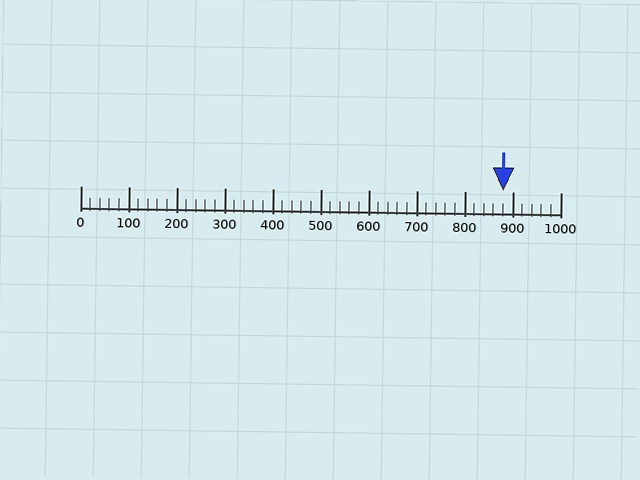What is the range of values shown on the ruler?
The ruler shows values from 0 to 1000.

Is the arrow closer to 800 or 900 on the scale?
The arrow is closer to 900.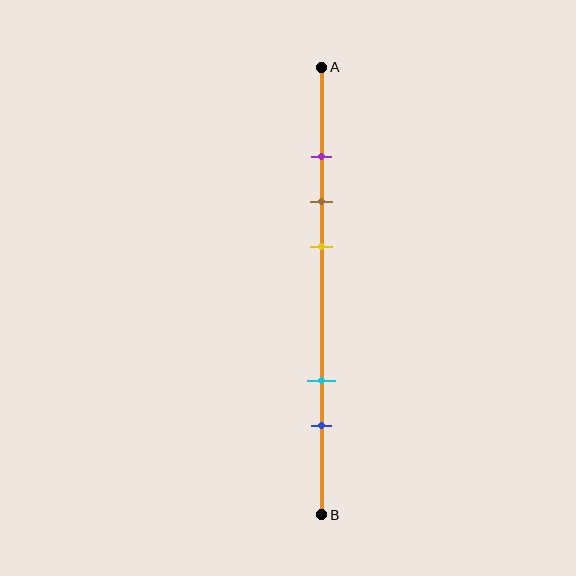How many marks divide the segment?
There are 5 marks dividing the segment.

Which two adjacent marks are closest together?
The purple and brown marks are the closest adjacent pair.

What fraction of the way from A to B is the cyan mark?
The cyan mark is approximately 70% (0.7) of the way from A to B.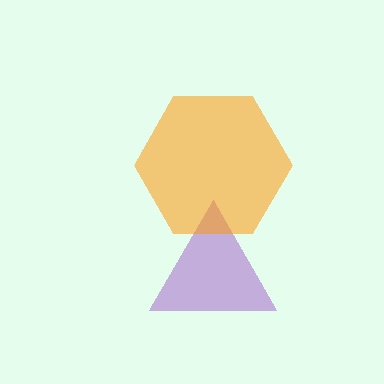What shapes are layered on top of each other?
The layered shapes are: a purple triangle, an orange hexagon.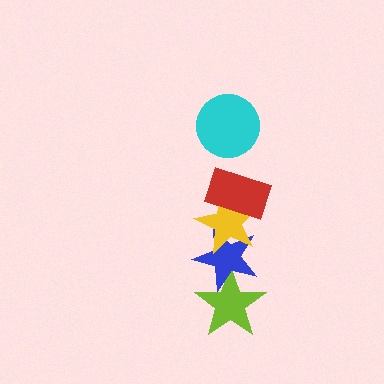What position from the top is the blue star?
The blue star is 4th from the top.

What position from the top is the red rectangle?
The red rectangle is 2nd from the top.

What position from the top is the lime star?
The lime star is 5th from the top.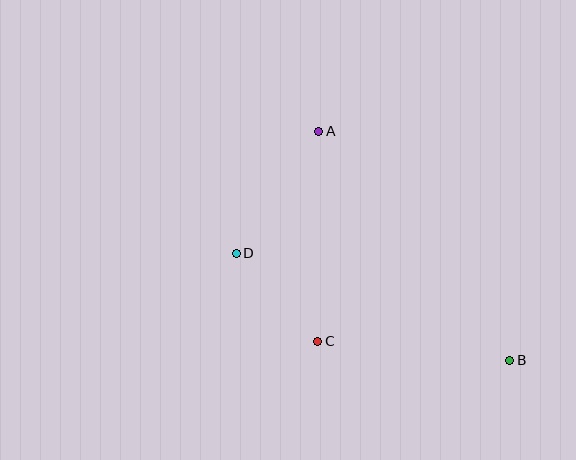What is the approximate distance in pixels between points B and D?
The distance between B and D is approximately 294 pixels.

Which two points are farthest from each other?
Points A and B are farthest from each other.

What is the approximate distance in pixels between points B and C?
The distance between B and C is approximately 193 pixels.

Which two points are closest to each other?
Points C and D are closest to each other.